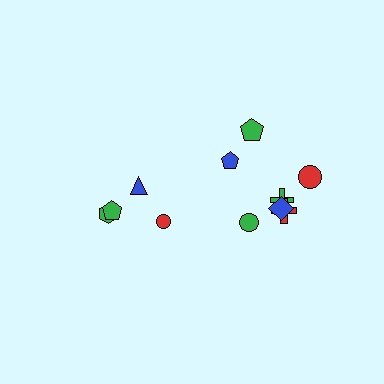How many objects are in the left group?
There are 4 objects.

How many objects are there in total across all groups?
There are 11 objects.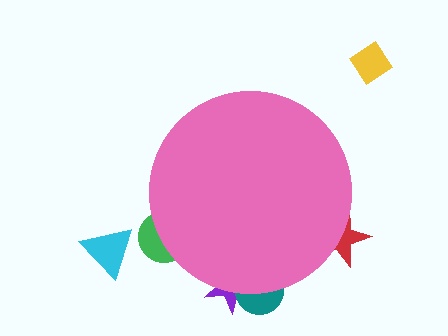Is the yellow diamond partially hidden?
No, the yellow diamond is fully visible.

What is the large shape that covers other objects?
A pink circle.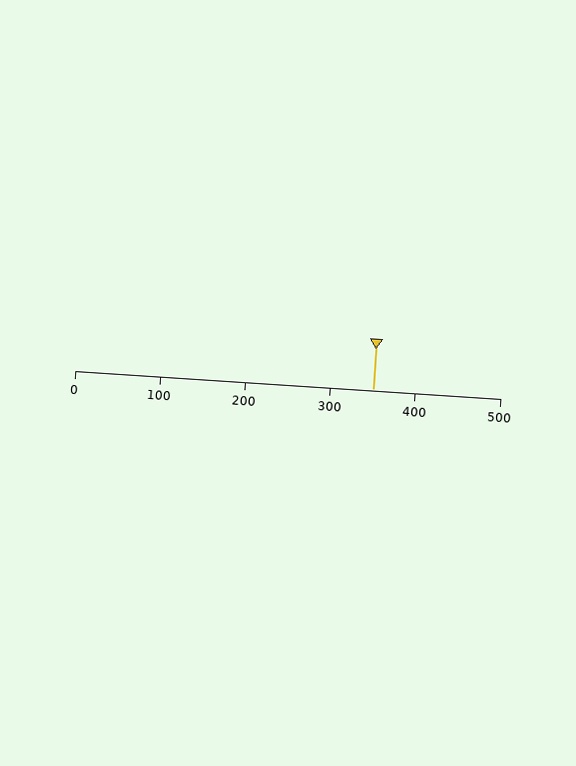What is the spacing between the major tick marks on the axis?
The major ticks are spaced 100 apart.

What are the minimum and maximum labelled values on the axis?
The axis runs from 0 to 500.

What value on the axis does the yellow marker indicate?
The marker indicates approximately 350.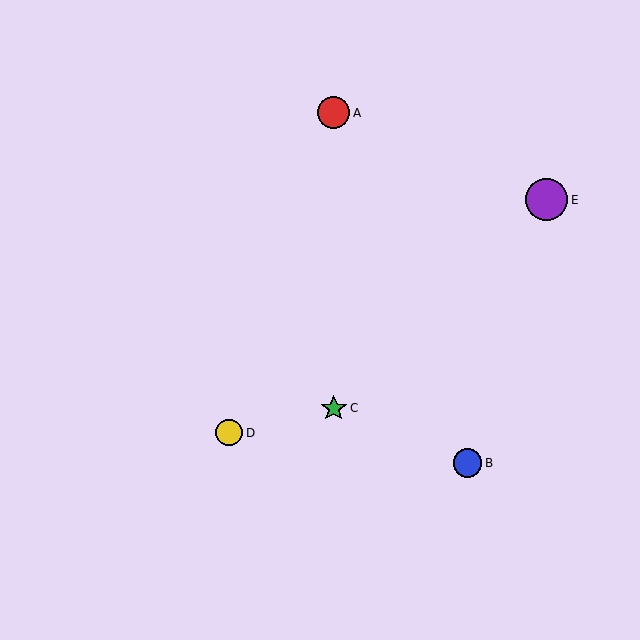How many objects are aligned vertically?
2 objects (A, C) are aligned vertically.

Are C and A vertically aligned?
Yes, both are at x≈334.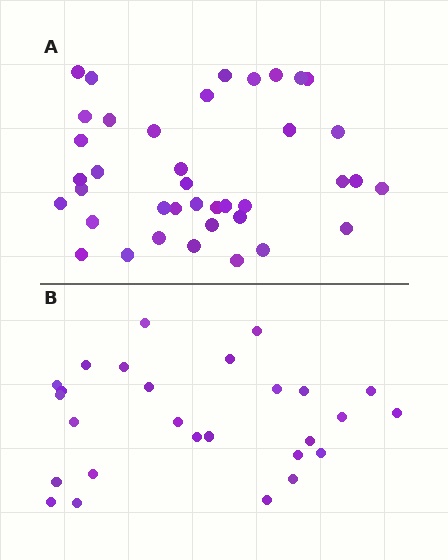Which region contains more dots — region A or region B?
Region A (the top region) has more dots.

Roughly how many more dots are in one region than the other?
Region A has roughly 12 or so more dots than region B.